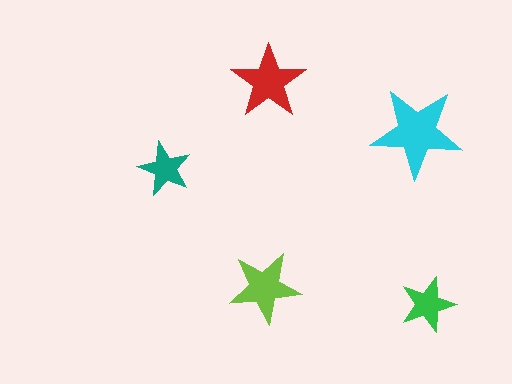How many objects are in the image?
There are 5 objects in the image.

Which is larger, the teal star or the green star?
The green one.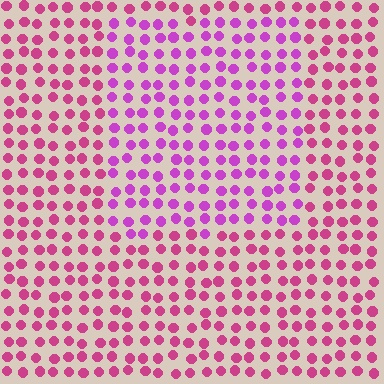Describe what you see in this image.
The image is filled with small magenta elements in a uniform arrangement. A rectangle-shaped region is visible where the elements are tinted to a slightly different hue, forming a subtle color boundary.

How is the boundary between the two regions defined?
The boundary is defined purely by a slight shift in hue (about 30 degrees). Spacing, size, and orientation are identical on both sides.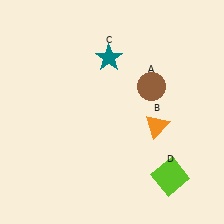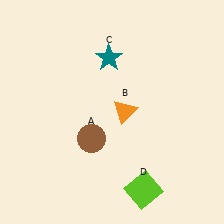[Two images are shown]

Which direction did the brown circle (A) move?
The brown circle (A) moved left.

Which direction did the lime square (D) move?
The lime square (D) moved left.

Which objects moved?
The objects that moved are: the brown circle (A), the orange triangle (B), the lime square (D).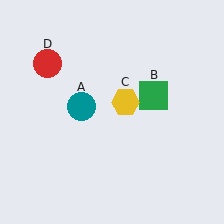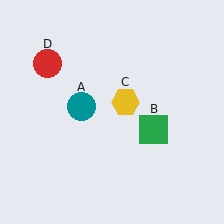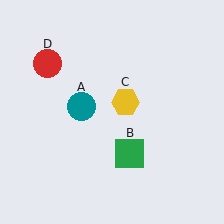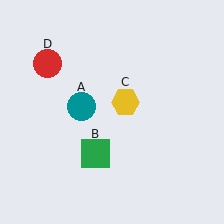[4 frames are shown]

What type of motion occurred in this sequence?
The green square (object B) rotated clockwise around the center of the scene.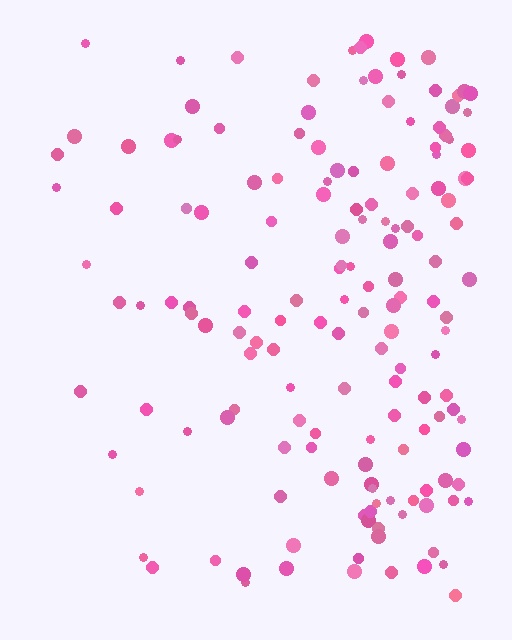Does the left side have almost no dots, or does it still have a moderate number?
Still a moderate number, just noticeably fewer than the right.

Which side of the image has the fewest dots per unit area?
The left.